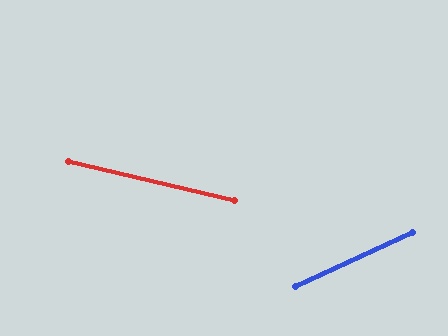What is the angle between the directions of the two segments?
Approximately 38 degrees.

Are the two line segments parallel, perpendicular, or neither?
Neither parallel nor perpendicular — they differ by about 38°.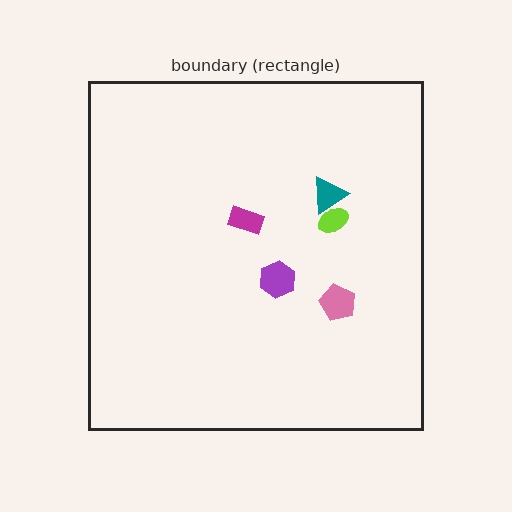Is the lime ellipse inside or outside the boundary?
Inside.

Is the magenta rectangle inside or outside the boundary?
Inside.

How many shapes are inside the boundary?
5 inside, 0 outside.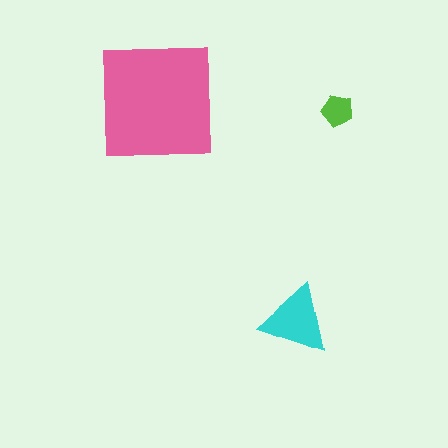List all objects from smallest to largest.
The lime pentagon, the cyan triangle, the pink square.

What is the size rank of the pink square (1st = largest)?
1st.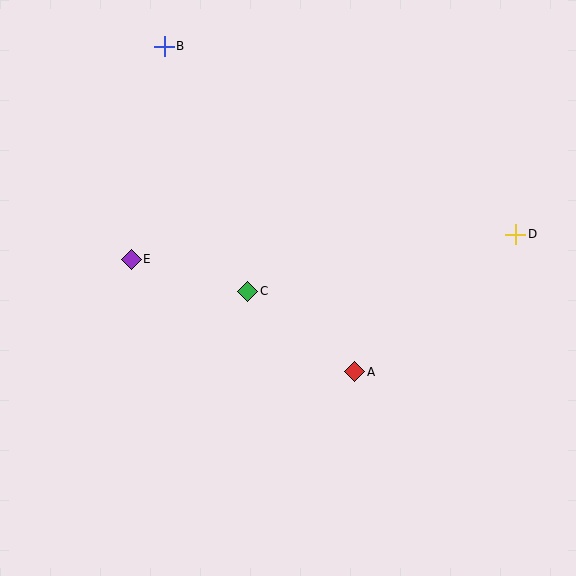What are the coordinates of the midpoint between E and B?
The midpoint between E and B is at (148, 153).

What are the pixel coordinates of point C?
Point C is at (248, 291).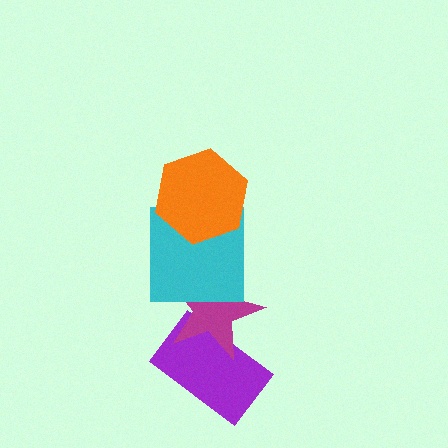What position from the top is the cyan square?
The cyan square is 2nd from the top.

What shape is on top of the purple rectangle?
The magenta star is on top of the purple rectangle.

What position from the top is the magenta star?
The magenta star is 3rd from the top.